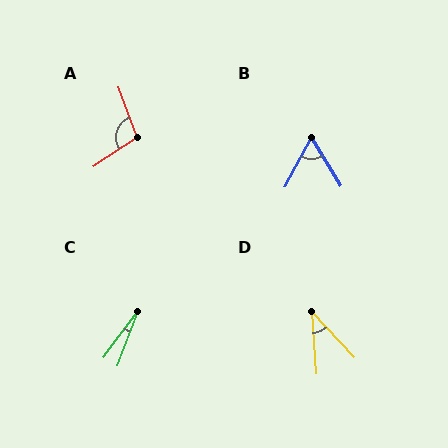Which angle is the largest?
A, at approximately 103 degrees.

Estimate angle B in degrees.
Approximately 60 degrees.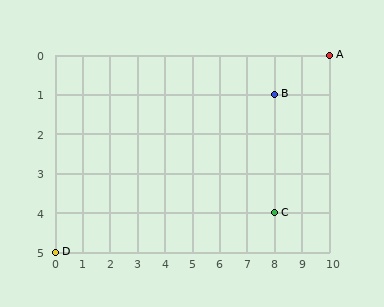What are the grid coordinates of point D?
Point D is at grid coordinates (0, 5).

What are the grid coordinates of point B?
Point B is at grid coordinates (8, 1).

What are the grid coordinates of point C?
Point C is at grid coordinates (8, 4).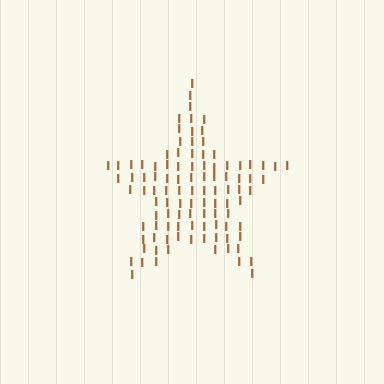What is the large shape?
The large shape is a star.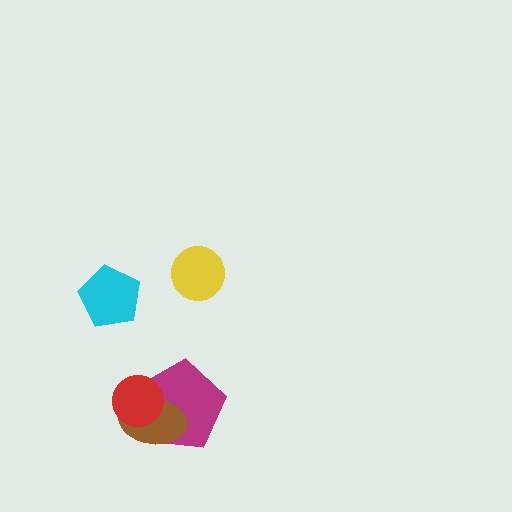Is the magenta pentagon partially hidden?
Yes, it is partially covered by another shape.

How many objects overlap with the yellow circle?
0 objects overlap with the yellow circle.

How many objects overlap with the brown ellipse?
2 objects overlap with the brown ellipse.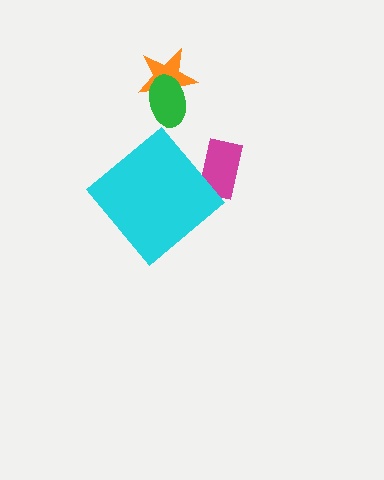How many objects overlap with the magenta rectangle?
0 objects overlap with the magenta rectangle.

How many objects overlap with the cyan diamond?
0 objects overlap with the cyan diamond.